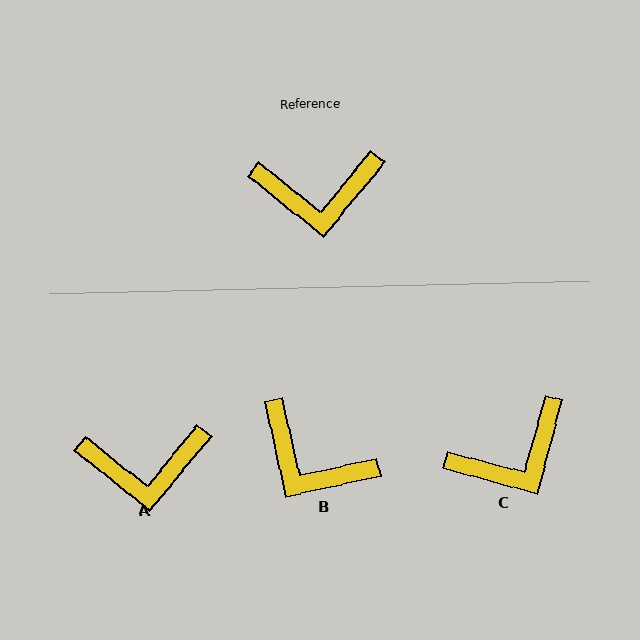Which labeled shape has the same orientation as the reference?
A.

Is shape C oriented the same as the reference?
No, it is off by about 24 degrees.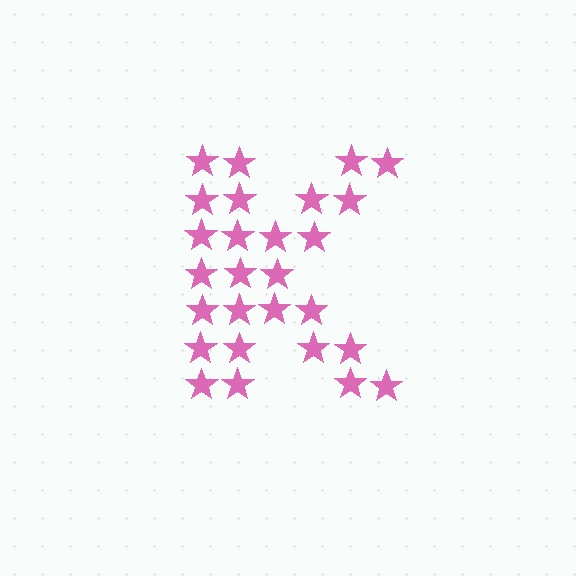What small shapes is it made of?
It is made of small stars.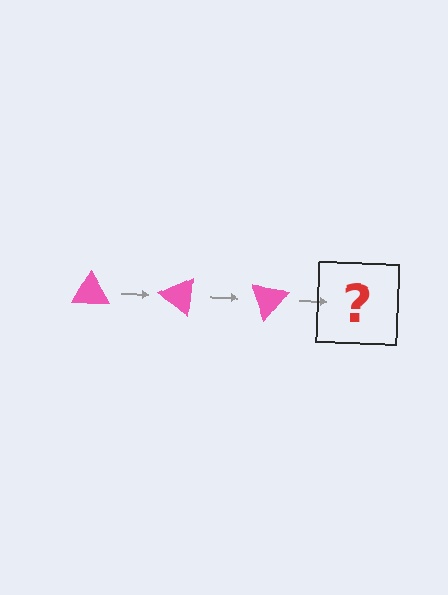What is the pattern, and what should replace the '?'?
The pattern is that the triangle rotates 35 degrees each step. The '?' should be a pink triangle rotated 105 degrees.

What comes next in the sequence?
The next element should be a pink triangle rotated 105 degrees.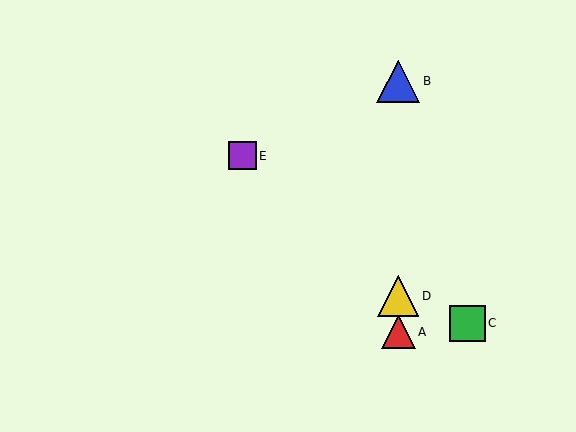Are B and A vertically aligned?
Yes, both are at x≈398.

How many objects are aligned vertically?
3 objects (A, B, D) are aligned vertically.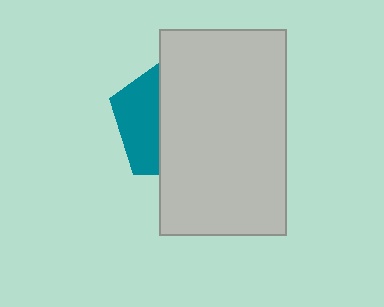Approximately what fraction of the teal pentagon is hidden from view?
Roughly 65% of the teal pentagon is hidden behind the light gray rectangle.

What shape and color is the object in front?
The object in front is a light gray rectangle.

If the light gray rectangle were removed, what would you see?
You would see the complete teal pentagon.